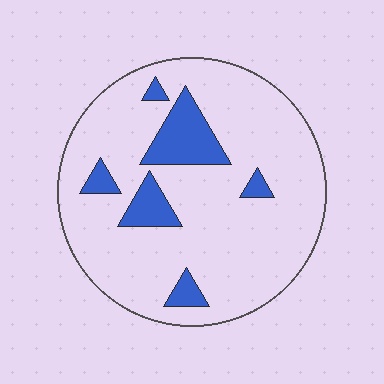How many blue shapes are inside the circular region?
6.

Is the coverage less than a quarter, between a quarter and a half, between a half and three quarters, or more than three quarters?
Less than a quarter.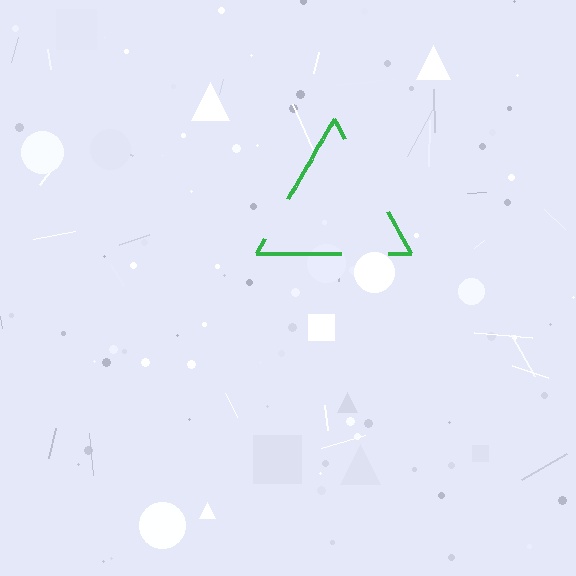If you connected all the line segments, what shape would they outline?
They would outline a triangle.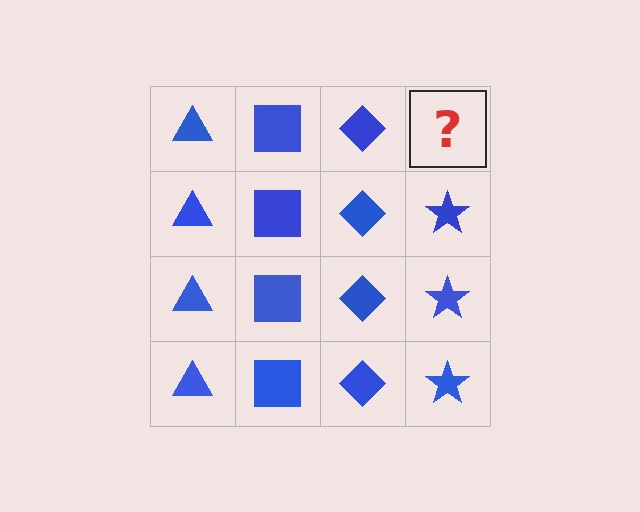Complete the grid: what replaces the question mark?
The question mark should be replaced with a blue star.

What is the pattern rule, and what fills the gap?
The rule is that each column has a consistent shape. The gap should be filled with a blue star.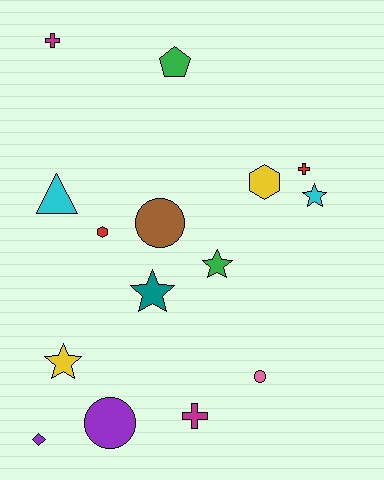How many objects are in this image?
There are 15 objects.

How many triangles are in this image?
There is 1 triangle.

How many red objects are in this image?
There are 2 red objects.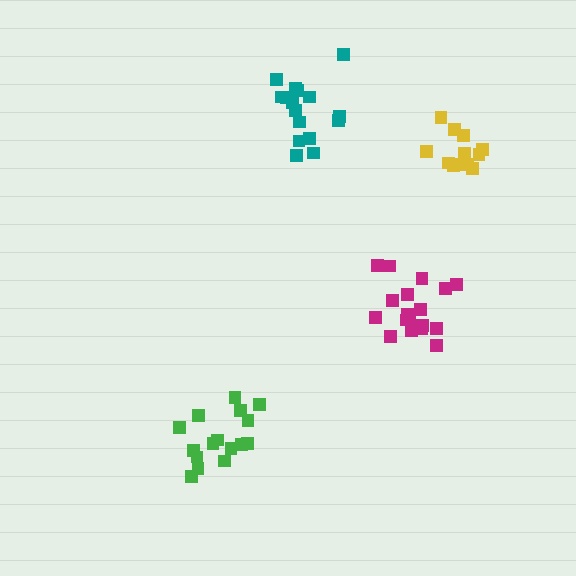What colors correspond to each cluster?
The clusters are colored: green, magenta, teal, yellow.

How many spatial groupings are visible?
There are 4 spatial groupings.